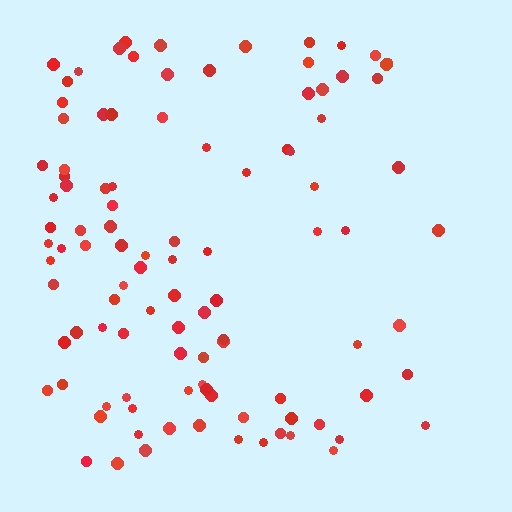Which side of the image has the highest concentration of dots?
The left.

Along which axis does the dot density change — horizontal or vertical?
Horizontal.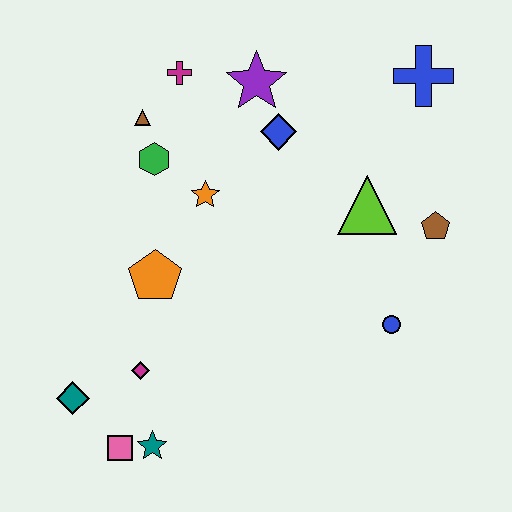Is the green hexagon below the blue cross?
Yes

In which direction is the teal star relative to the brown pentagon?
The teal star is to the left of the brown pentagon.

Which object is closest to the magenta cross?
The brown triangle is closest to the magenta cross.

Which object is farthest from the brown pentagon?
The teal diamond is farthest from the brown pentagon.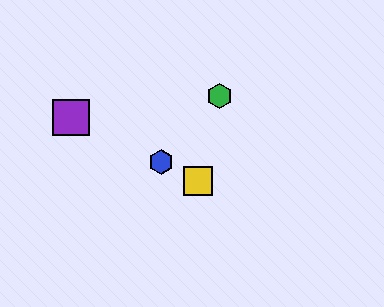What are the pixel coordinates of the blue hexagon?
The blue hexagon is at (161, 162).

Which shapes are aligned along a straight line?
The red hexagon, the blue hexagon, the yellow square, the purple square are aligned along a straight line.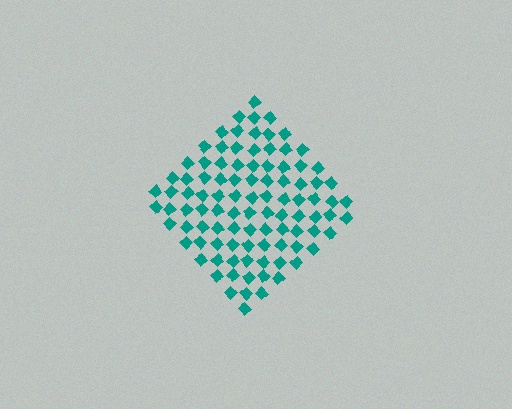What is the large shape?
The large shape is a diamond.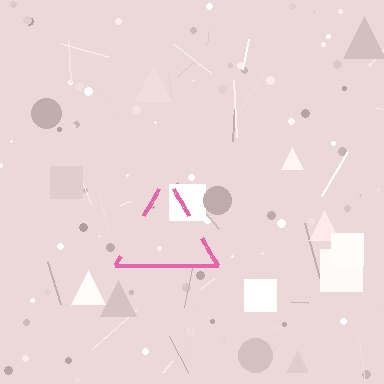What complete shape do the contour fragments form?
The contour fragments form a triangle.